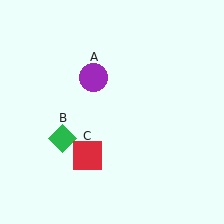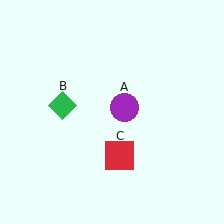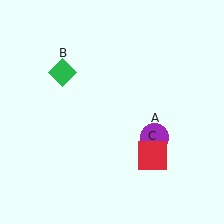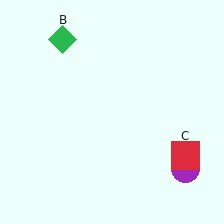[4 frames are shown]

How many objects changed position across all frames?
3 objects changed position: purple circle (object A), green diamond (object B), red square (object C).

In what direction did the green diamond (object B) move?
The green diamond (object B) moved up.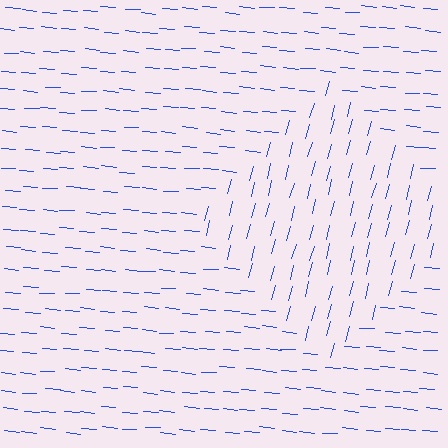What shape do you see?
I see a diamond.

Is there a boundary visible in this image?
Yes, there is a texture boundary formed by a change in line orientation.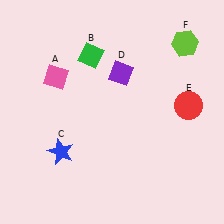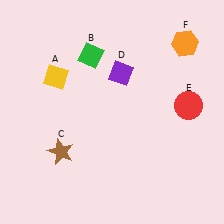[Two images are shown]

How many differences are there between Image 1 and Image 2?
There are 3 differences between the two images.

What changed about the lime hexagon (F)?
In Image 1, F is lime. In Image 2, it changed to orange.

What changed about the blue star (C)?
In Image 1, C is blue. In Image 2, it changed to brown.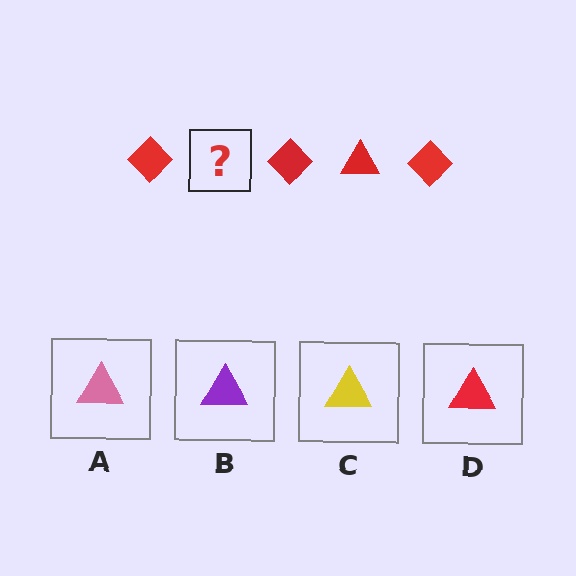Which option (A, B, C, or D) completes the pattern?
D.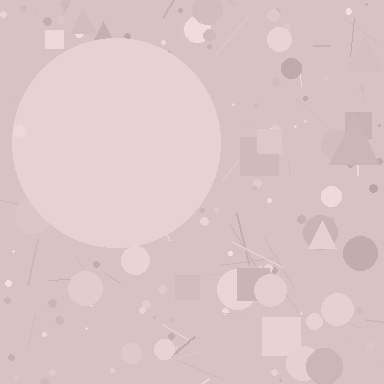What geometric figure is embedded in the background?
A circle is embedded in the background.